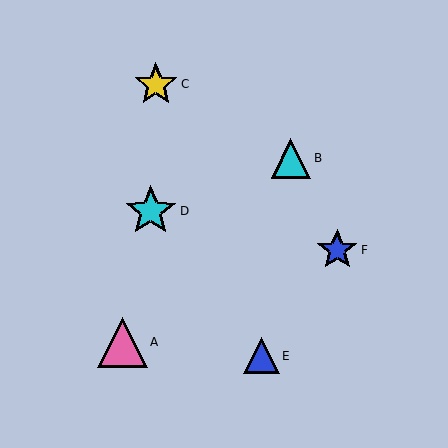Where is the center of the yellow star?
The center of the yellow star is at (156, 84).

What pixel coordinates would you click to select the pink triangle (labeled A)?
Click at (122, 342) to select the pink triangle A.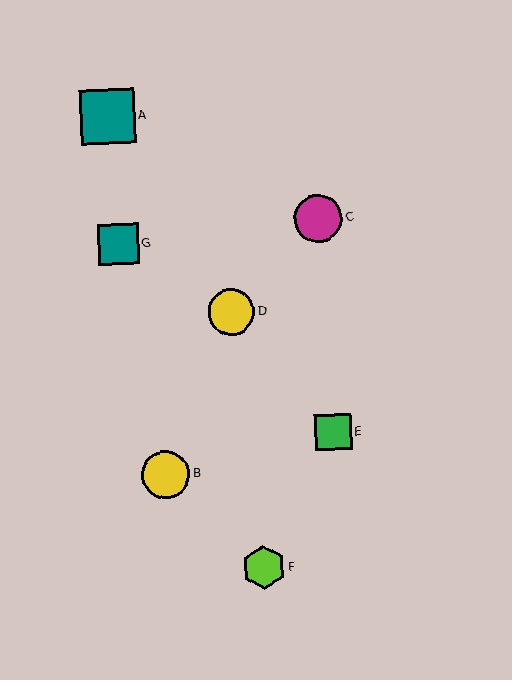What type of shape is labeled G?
Shape G is a teal square.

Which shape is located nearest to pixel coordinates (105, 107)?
The teal square (labeled A) at (107, 117) is nearest to that location.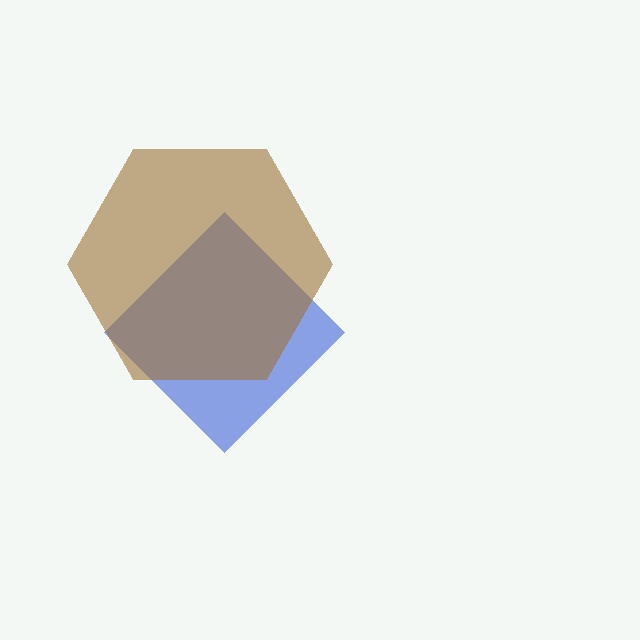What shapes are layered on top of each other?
The layered shapes are: a blue diamond, a brown hexagon.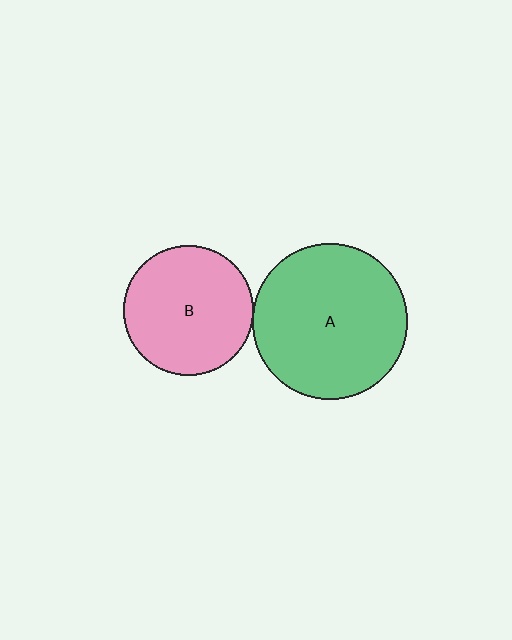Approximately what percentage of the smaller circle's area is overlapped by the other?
Approximately 5%.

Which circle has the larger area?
Circle A (green).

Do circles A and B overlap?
Yes.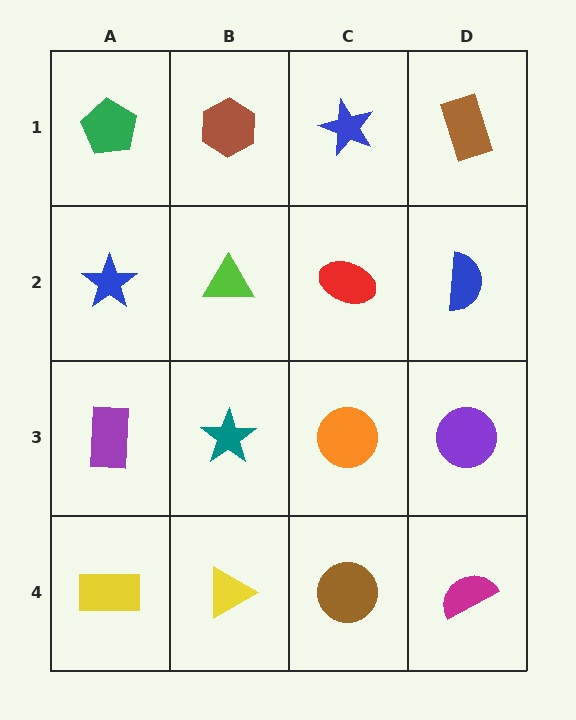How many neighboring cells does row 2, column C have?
4.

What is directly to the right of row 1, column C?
A brown rectangle.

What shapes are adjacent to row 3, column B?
A lime triangle (row 2, column B), a yellow triangle (row 4, column B), a purple rectangle (row 3, column A), an orange circle (row 3, column C).